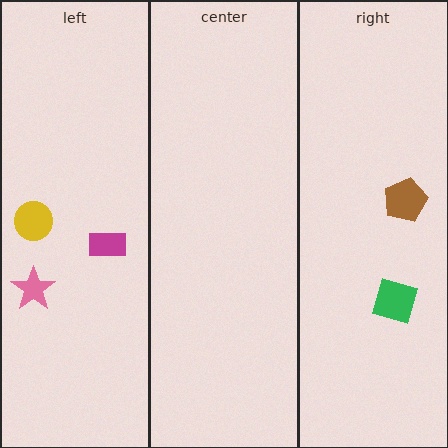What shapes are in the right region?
The green square, the brown pentagon.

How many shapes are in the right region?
2.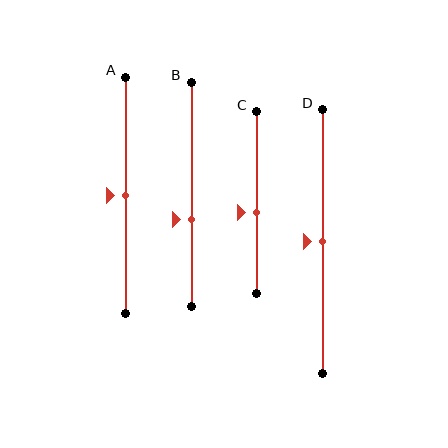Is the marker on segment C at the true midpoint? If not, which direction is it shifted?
No, the marker on segment C is shifted downward by about 6% of the segment length.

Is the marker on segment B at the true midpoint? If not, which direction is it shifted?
No, the marker on segment B is shifted downward by about 11% of the segment length.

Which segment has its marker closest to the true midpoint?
Segment A has its marker closest to the true midpoint.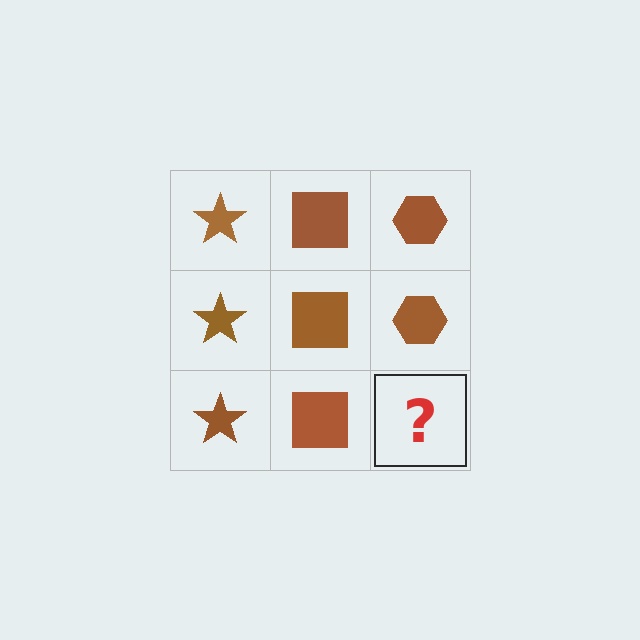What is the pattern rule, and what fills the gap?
The rule is that each column has a consistent shape. The gap should be filled with a brown hexagon.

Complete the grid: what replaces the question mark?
The question mark should be replaced with a brown hexagon.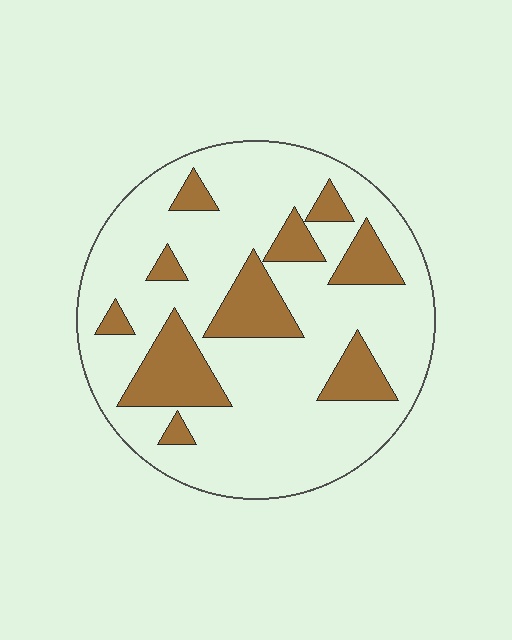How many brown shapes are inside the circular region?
10.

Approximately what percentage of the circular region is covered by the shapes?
Approximately 20%.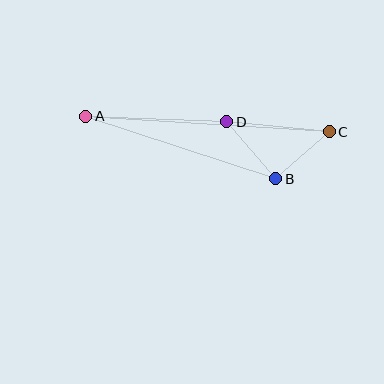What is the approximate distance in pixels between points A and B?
The distance between A and B is approximately 200 pixels.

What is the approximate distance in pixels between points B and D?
The distance between B and D is approximately 75 pixels.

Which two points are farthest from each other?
Points A and C are farthest from each other.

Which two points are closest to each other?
Points B and C are closest to each other.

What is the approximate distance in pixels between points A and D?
The distance between A and D is approximately 141 pixels.